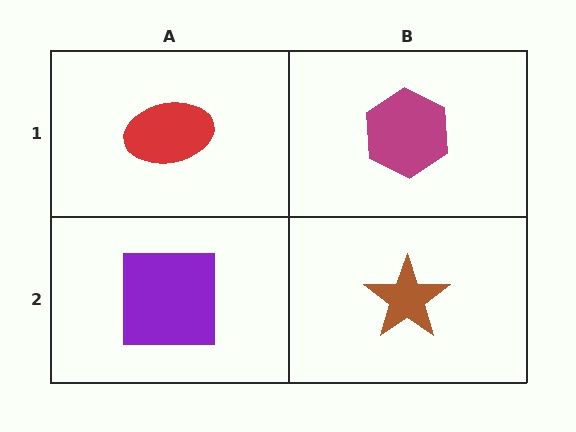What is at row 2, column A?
A purple square.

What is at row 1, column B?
A magenta hexagon.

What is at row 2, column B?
A brown star.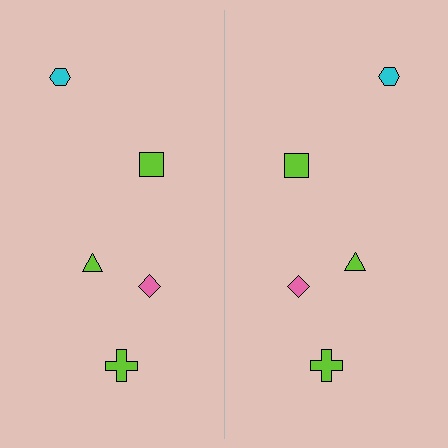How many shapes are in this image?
There are 10 shapes in this image.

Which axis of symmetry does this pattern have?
The pattern has a vertical axis of symmetry running through the center of the image.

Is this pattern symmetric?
Yes, this pattern has bilateral (reflection) symmetry.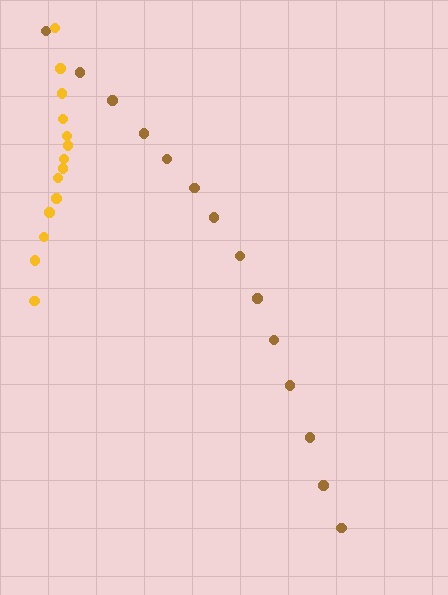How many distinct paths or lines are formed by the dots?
There are 2 distinct paths.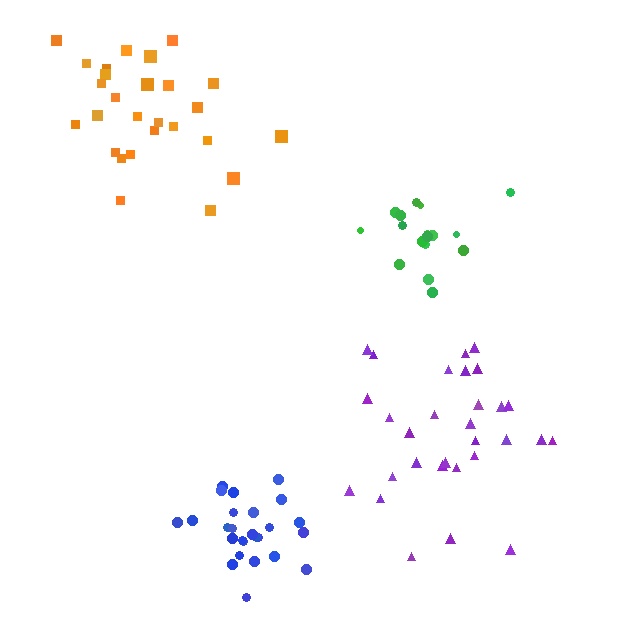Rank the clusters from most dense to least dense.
blue, green, purple, orange.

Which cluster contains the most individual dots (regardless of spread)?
Purple (30).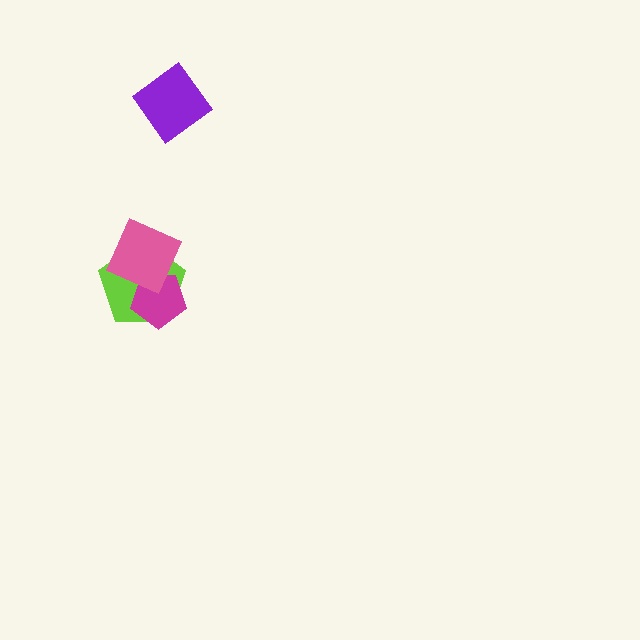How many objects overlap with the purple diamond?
0 objects overlap with the purple diamond.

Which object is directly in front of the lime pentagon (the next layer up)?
The magenta pentagon is directly in front of the lime pentagon.